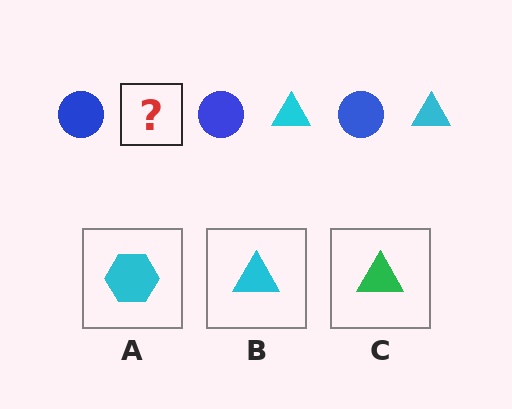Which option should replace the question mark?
Option B.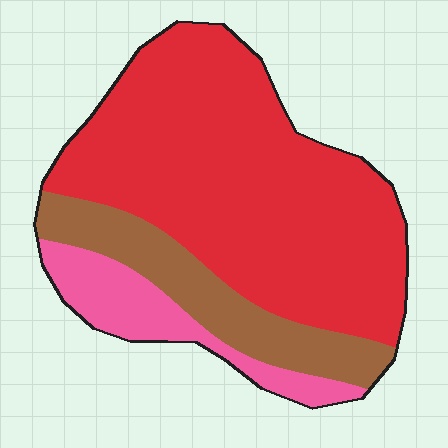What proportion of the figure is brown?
Brown covers 20% of the figure.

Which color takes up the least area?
Pink, at roughly 15%.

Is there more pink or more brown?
Brown.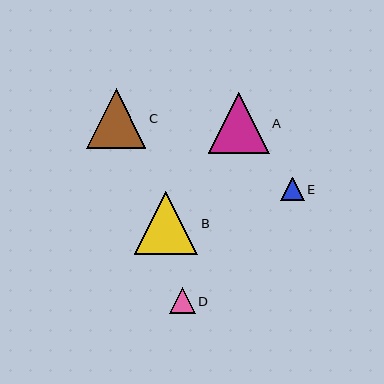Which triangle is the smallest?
Triangle E is the smallest with a size of approximately 23 pixels.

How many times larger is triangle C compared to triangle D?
Triangle C is approximately 2.3 times the size of triangle D.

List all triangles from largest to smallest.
From largest to smallest: B, A, C, D, E.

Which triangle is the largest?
Triangle B is the largest with a size of approximately 64 pixels.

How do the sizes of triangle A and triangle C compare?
Triangle A and triangle C are approximately the same size.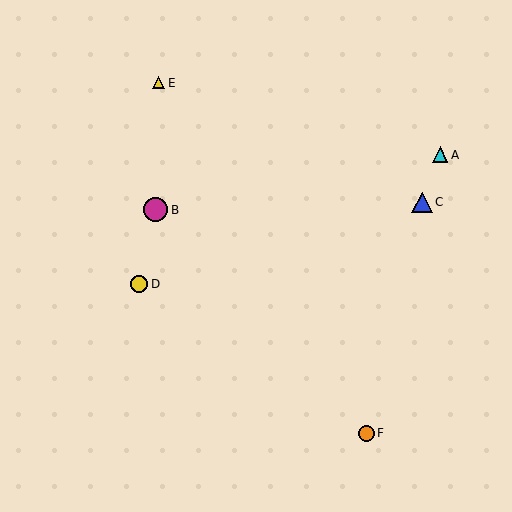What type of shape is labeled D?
Shape D is a yellow circle.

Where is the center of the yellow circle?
The center of the yellow circle is at (139, 284).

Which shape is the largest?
The magenta circle (labeled B) is the largest.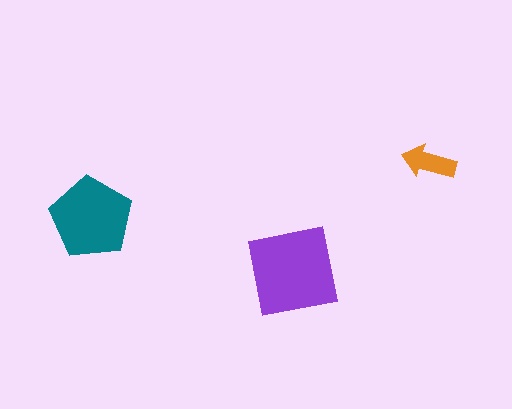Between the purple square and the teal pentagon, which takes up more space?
The purple square.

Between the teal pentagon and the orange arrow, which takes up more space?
The teal pentagon.